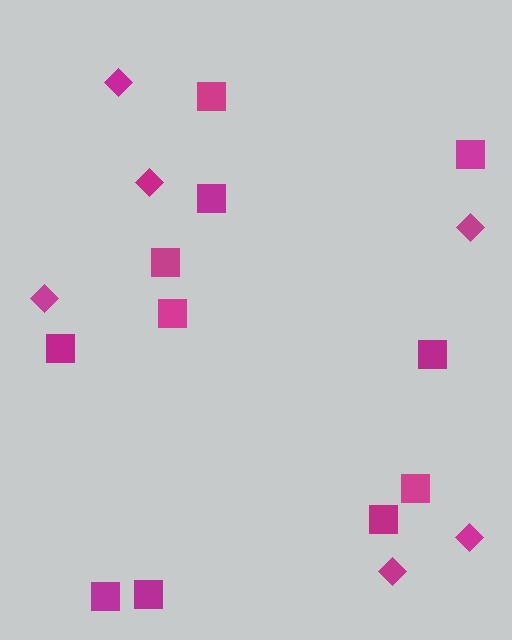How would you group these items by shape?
There are 2 groups: one group of diamonds (6) and one group of squares (11).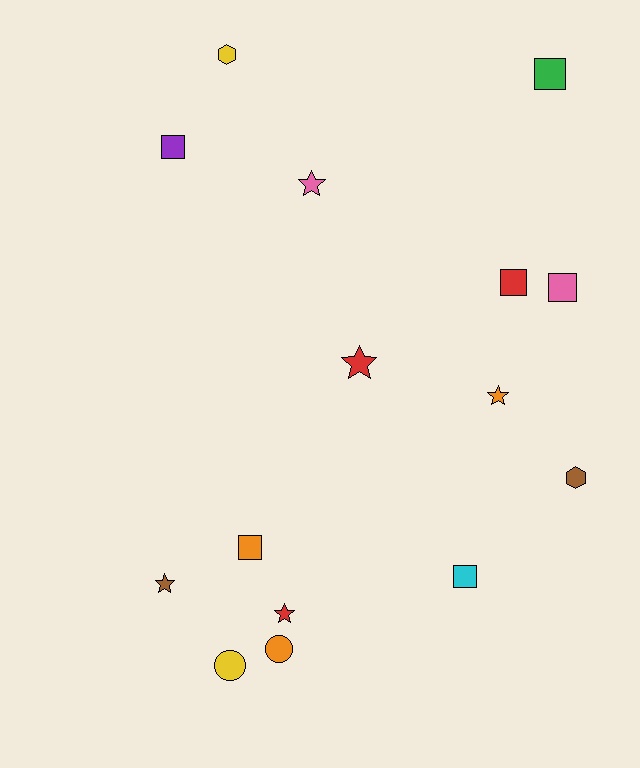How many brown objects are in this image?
There are 2 brown objects.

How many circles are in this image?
There are 2 circles.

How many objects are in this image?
There are 15 objects.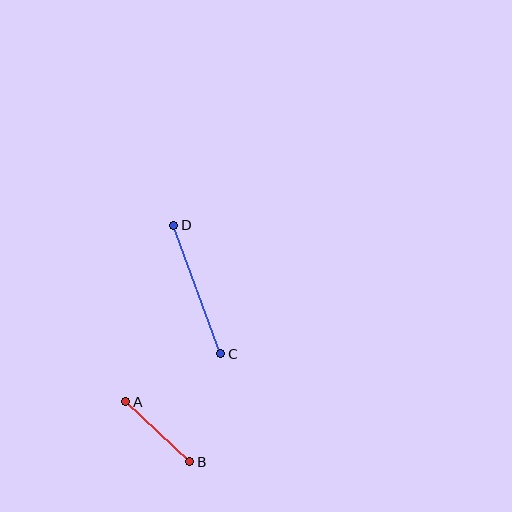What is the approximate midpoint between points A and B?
The midpoint is at approximately (158, 432) pixels.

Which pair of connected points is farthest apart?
Points C and D are farthest apart.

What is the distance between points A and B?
The distance is approximately 88 pixels.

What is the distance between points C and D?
The distance is approximately 137 pixels.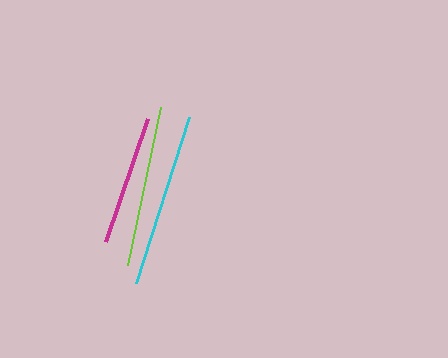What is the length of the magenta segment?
The magenta segment is approximately 130 pixels long.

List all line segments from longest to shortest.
From longest to shortest: cyan, lime, magenta.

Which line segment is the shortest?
The magenta line is the shortest at approximately 130 pixels.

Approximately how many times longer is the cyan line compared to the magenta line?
The cyan line is approximately 1.3 times the length of the magenta line.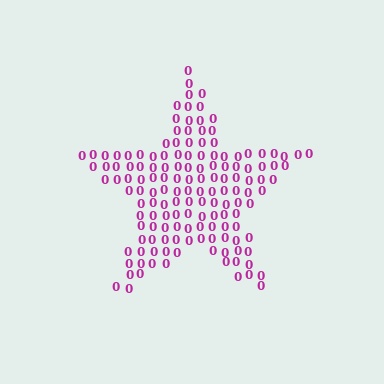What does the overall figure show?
The overall figure shows a star.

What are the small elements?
The small elements are digit 0's.